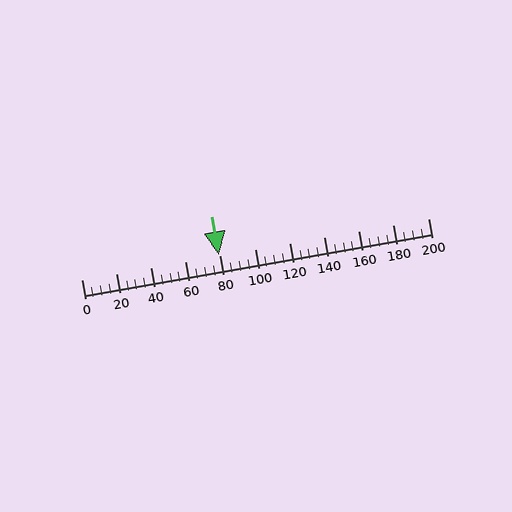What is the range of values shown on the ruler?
The ruler shows values from 0 to 200.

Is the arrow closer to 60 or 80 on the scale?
The arrow is closer to 80.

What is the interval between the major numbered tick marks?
The major tick marks are spaced 20 units apart.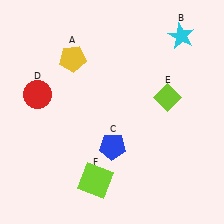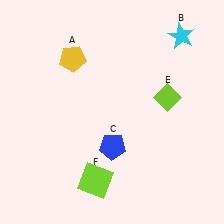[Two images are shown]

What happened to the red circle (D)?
The red circle (D) was removed in Image 2. It was in the top-left area of Image 1.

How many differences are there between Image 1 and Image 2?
There is 1 difference between the two images.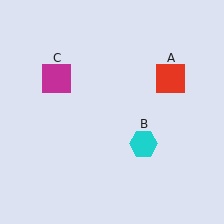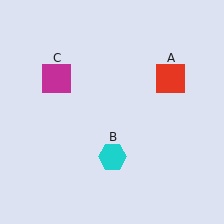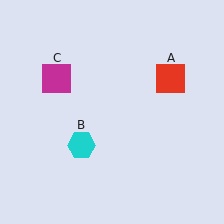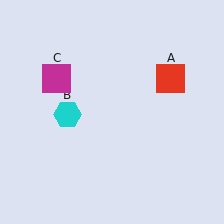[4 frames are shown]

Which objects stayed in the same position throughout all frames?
Red square (object A) and magenta square (object C) remained stationary.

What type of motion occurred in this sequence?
The cyan hexagon (object B) rotated clockwise around the center of the scene.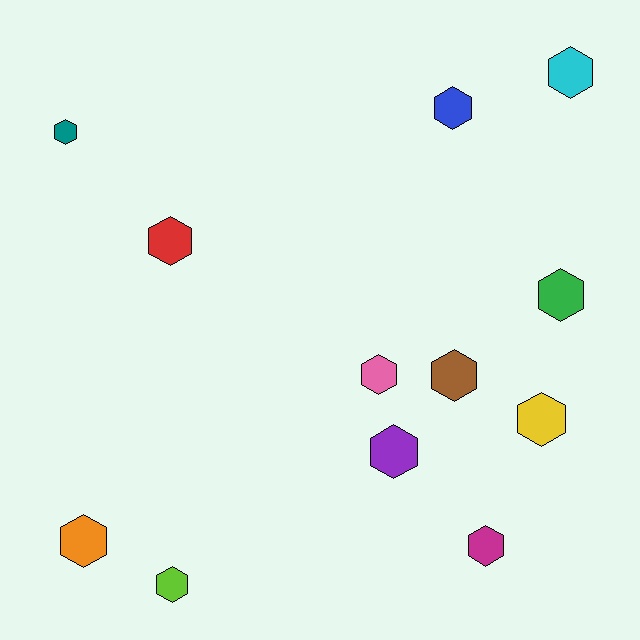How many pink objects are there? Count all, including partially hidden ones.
There is 1 pink object.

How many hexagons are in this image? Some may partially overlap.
There are 12 hexagons.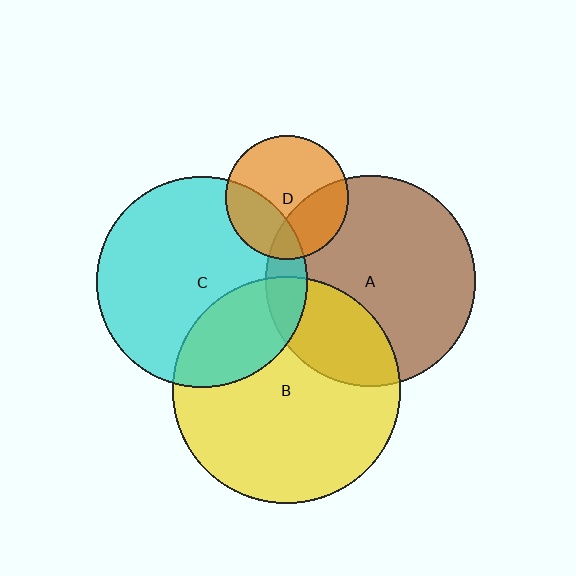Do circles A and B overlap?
Yes.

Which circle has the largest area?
Circle B (yellow).